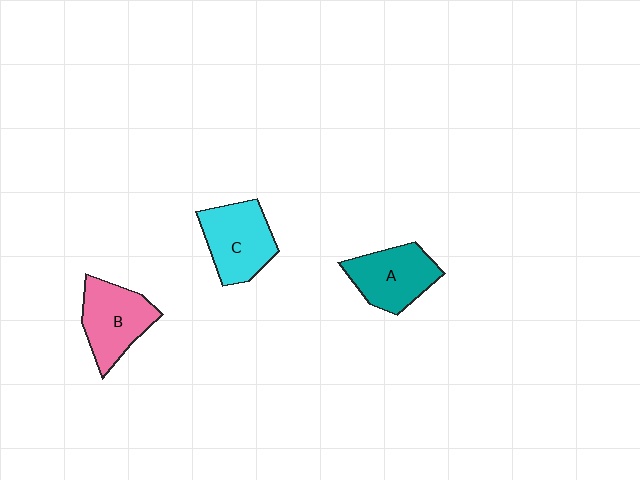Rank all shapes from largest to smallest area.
From largest to smallest: C (cyan), B (pink), A (teal).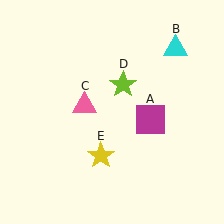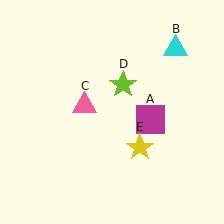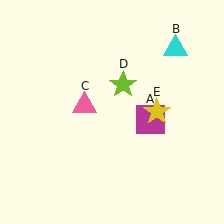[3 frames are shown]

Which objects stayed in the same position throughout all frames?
Magenta square (object A) and cyan triangle (object B) and pink triangle (object C) and lime star (object D) remained stationary.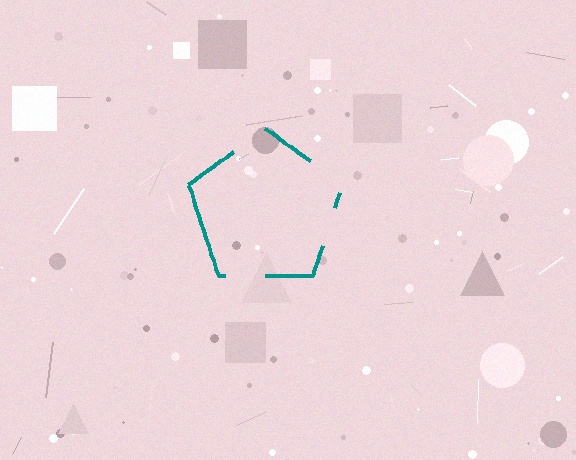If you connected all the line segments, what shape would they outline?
They would outline a pentagon.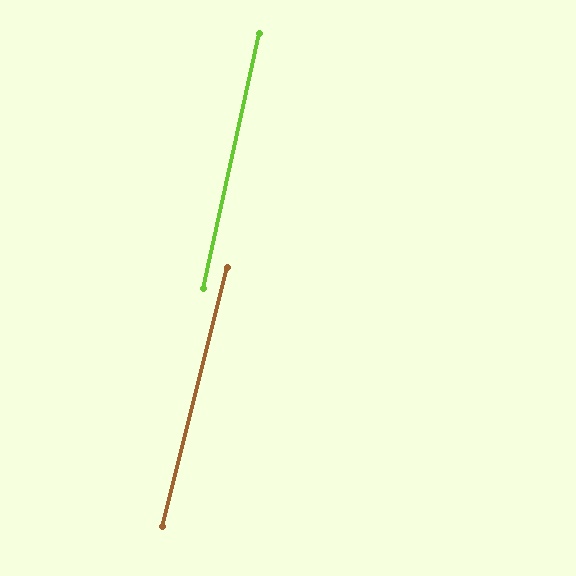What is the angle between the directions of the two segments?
Approximately 2 degrees.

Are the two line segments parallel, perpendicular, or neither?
Parallel — their directions differ by only 1.7°.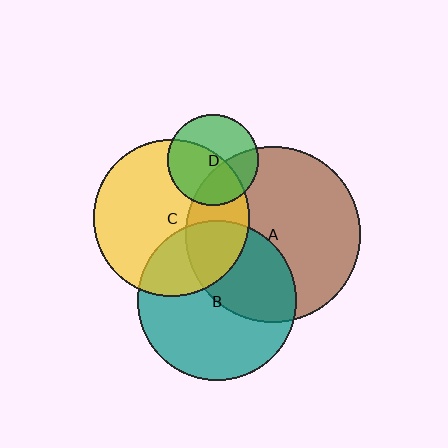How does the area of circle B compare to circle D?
Approximately 3.0 times.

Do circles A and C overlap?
Yes.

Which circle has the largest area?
Circle A (brown).